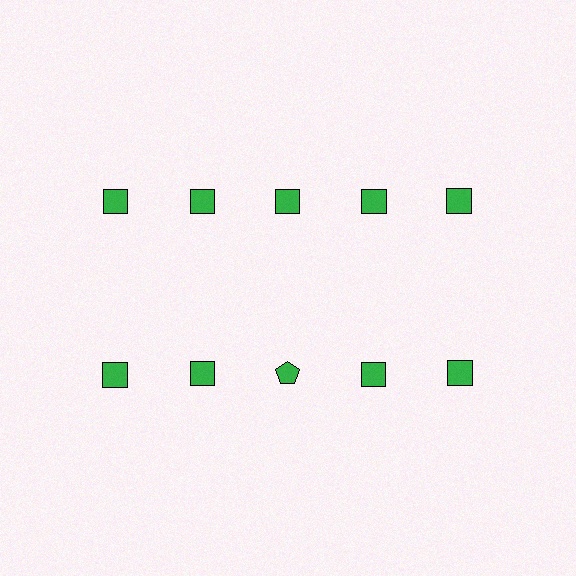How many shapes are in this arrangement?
There are 10 shapes arranged in a grid pattern.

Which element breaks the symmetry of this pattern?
The green pentagon in the second row, center column breaks the symmetry. All other shapes are green squares.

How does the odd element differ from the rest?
It has a different shape: pentagon instead of square.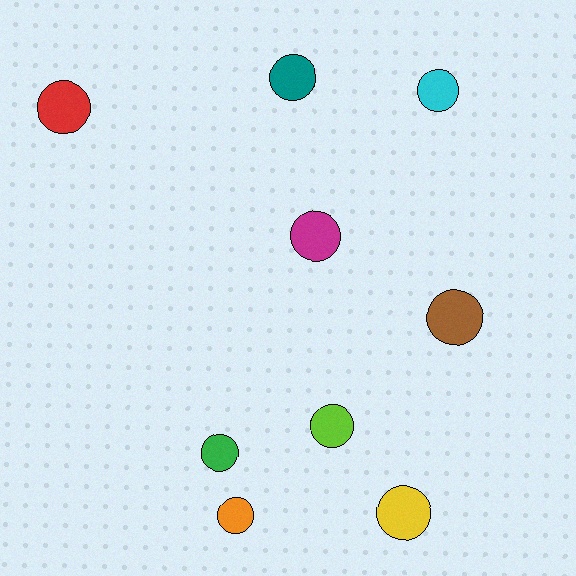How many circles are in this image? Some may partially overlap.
There are 9 circles.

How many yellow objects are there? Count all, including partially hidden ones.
There is 1 yellow object.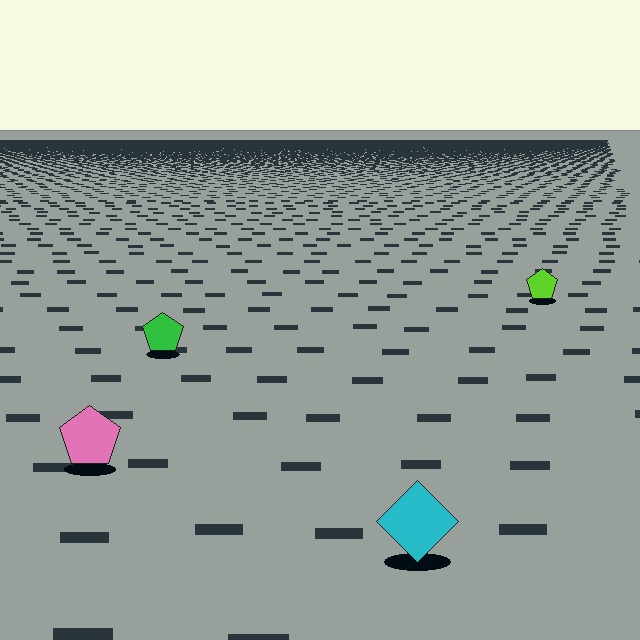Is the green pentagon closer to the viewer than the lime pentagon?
Yes. The green pentagon is closer — you can tell from the texture gradient: the ground texture is coarser near it.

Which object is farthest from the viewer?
The lime pentagon is farthest from the viewer. It appears smaller and the ground texture around it is denser.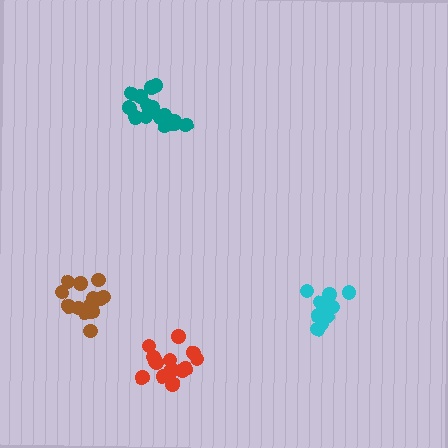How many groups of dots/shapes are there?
There are 4 groups.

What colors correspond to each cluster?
The clusters are colored: teal, red, cyan, brown.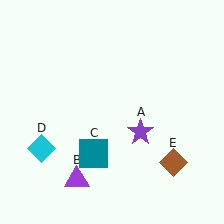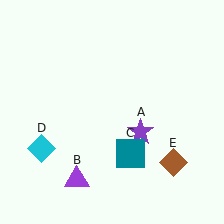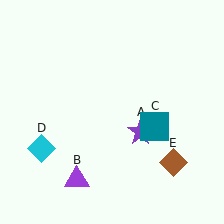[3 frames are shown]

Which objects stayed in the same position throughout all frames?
Purple star (object A) and purple triangle (object B) and cyan diamond (object D) and brown diamond (object E) remained stationary.